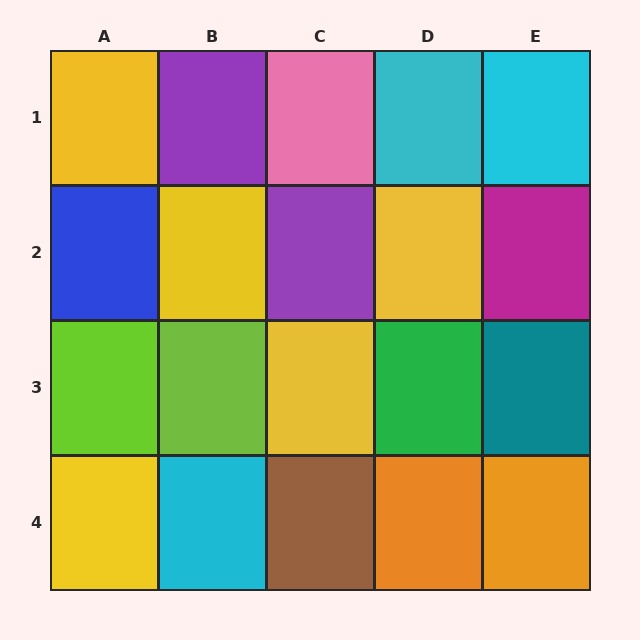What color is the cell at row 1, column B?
Purple.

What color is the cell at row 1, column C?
Pink.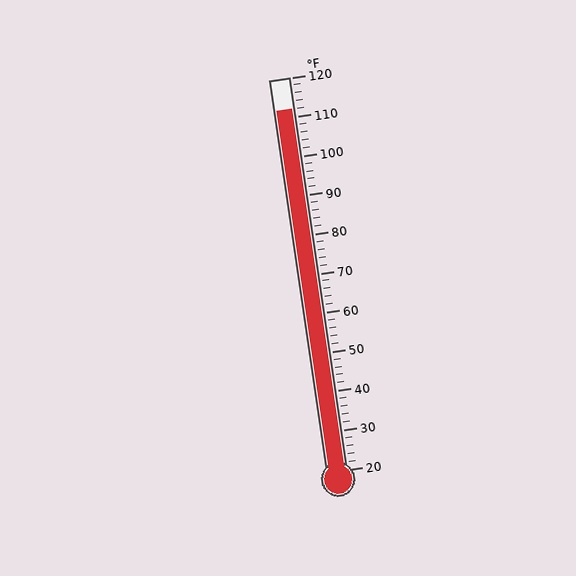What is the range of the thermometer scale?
The thermometer scale ranges from 20°F to 120°F.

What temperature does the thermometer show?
The thermometer shows approximately 112°F.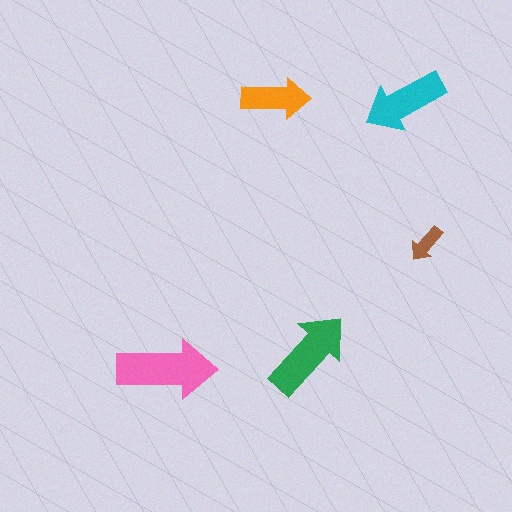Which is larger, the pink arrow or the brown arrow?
The pink one.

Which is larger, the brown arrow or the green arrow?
The green one.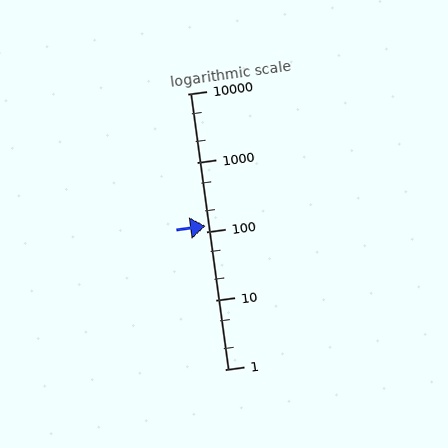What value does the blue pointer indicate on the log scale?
The pointer indicates approximately 120.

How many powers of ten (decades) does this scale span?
The scale spans 4 decades, from 1 to 10000.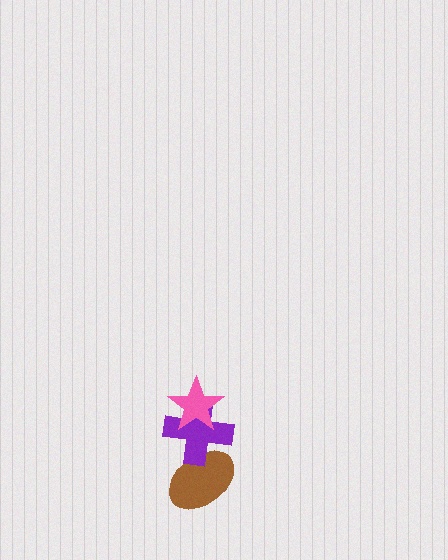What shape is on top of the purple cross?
The pink star is on top of the purple cross.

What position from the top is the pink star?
The pink star is 1st from the top.